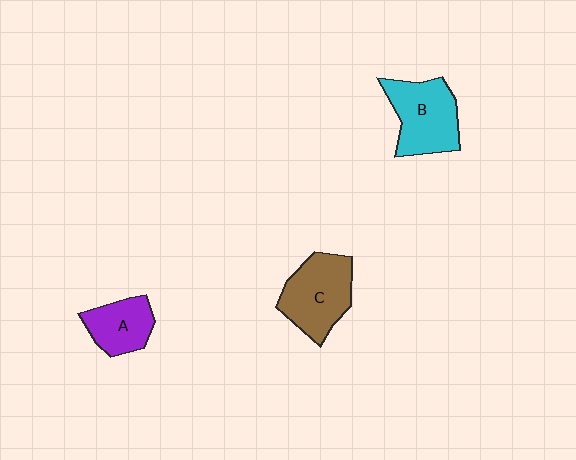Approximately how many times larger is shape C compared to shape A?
Approximately 1.5 times.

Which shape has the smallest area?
Shape A (purple).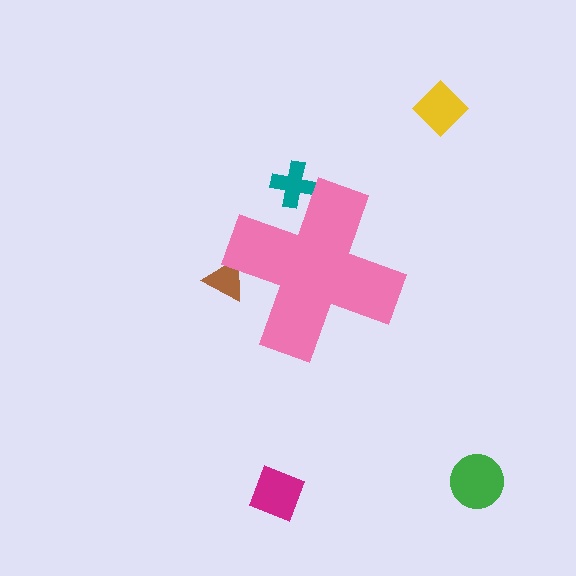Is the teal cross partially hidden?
Yes, the teal cross is partially hidden behind the pink cross.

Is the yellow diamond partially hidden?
No, the yellow diamond is fully visible.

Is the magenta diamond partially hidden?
No, the magenta diamond is fully visible.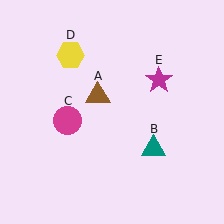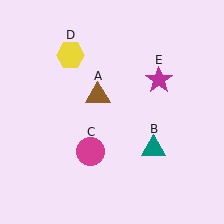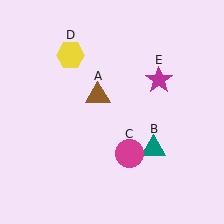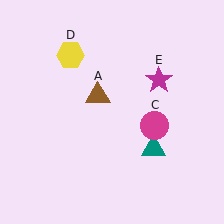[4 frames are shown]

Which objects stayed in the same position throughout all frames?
Brown triangle (object A) and teal triangle (object B) and yellow hexagon (object D) and magenta star (object E) remained stationary.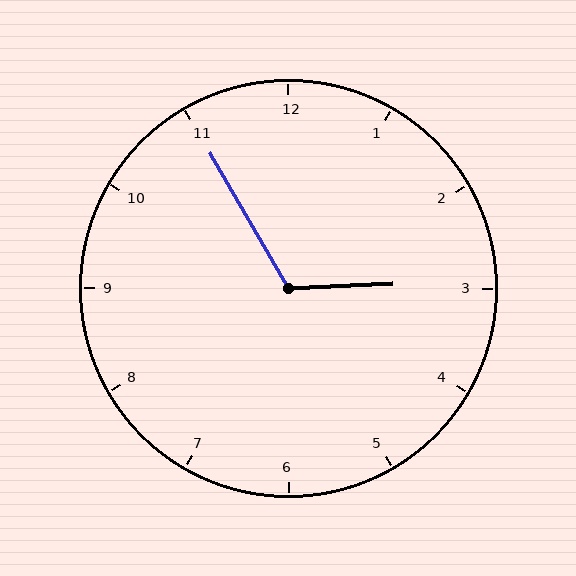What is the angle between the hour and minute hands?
Approximately 118 degrees.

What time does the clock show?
2:55.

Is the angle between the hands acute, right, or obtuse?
It is obtuse.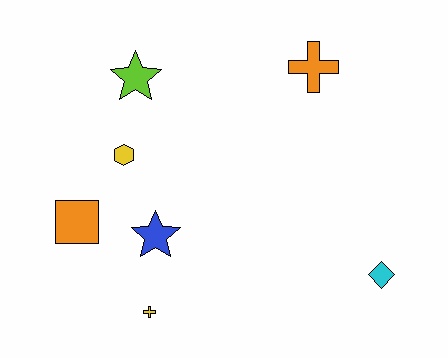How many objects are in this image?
There are 7 objects.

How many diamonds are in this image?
There is 1 diamond.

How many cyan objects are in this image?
There is 1 cyan object.